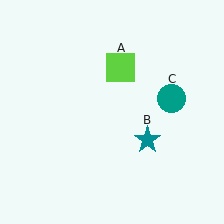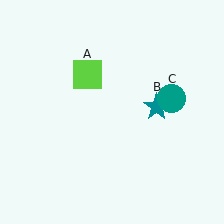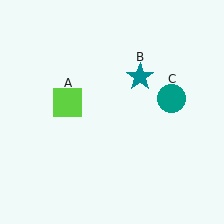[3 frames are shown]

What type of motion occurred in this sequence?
The lime square (object A), teal star (object B) rotated counterclockwise around the center of the scene.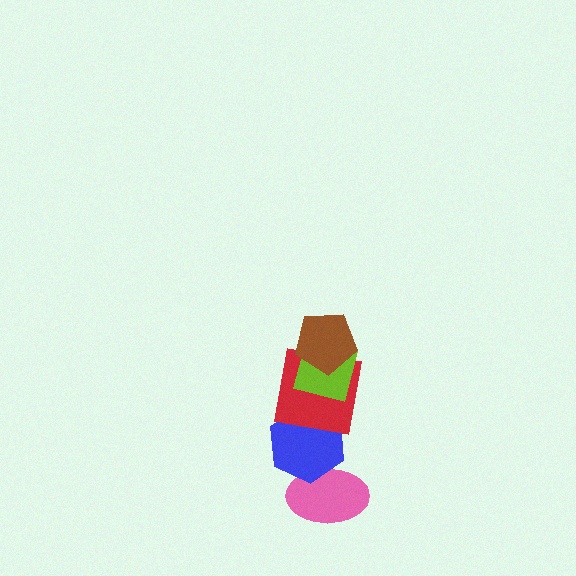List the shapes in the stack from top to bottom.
From top to bottom: the brown pentagon, the lime diamond, the red square, the blue hexagon, the pink ellipse.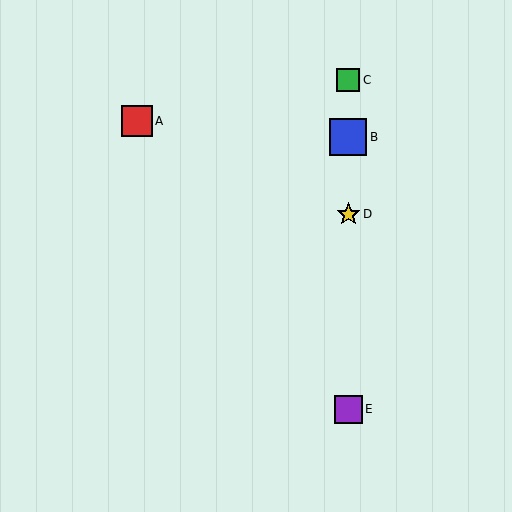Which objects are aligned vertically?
Objects B, C, D, E are aligned vertically.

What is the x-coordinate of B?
Object B is at x≈348.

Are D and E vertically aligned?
Yes, both are at x≈348.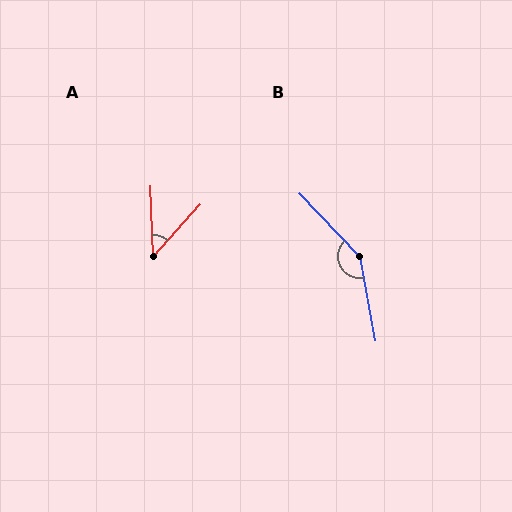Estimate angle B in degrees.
Approximately 147 degrees.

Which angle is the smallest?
A, at approximately 45 degrees.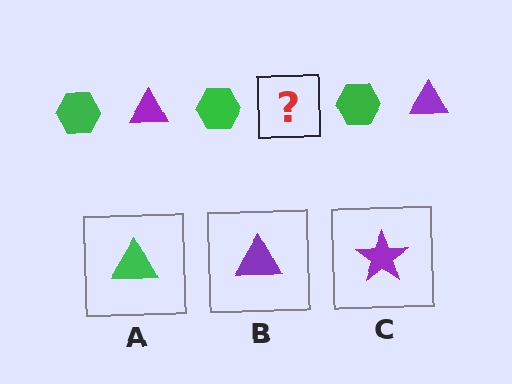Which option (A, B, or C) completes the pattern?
B.